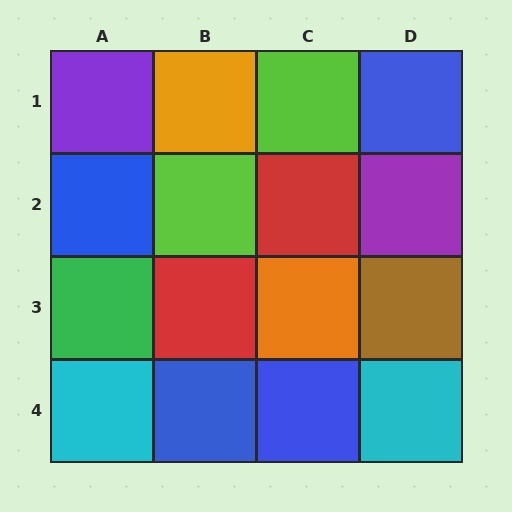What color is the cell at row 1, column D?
Blue.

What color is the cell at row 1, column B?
Orange.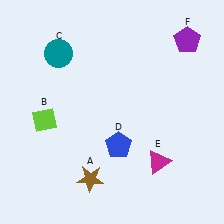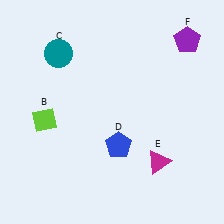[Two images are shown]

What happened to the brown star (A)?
The brown star (A) was removed in Image 2. It was in the bottom-left area of Image 1.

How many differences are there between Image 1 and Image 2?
There is 1 difference between the two images.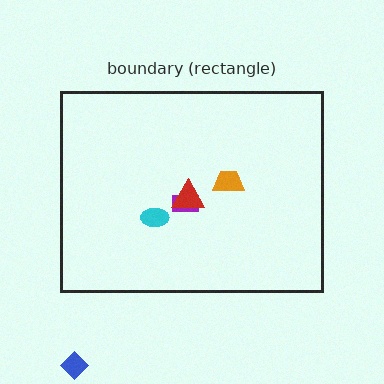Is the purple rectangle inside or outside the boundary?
Inside.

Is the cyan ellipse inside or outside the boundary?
Inside.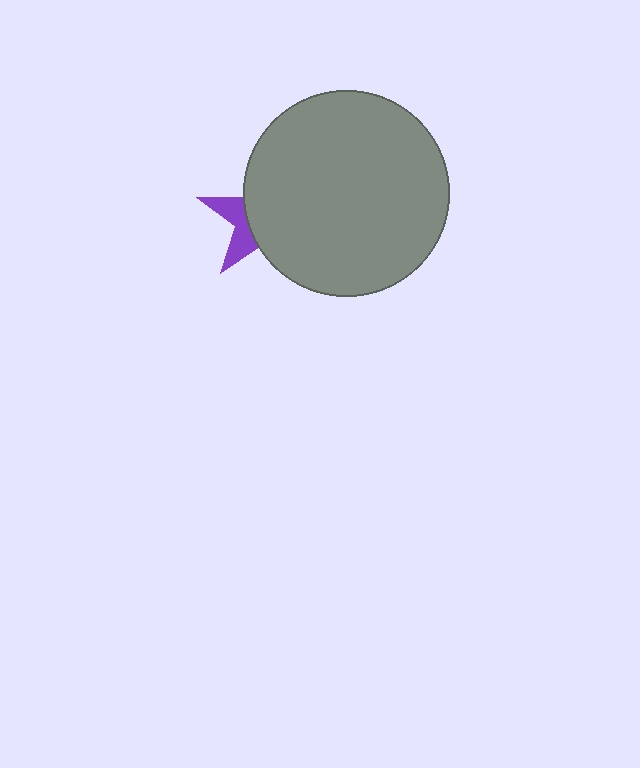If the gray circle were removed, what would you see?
You would see the complete purple star.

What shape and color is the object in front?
The object in front is a gray circle.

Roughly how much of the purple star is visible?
A small part of it is visible (roughly 31%).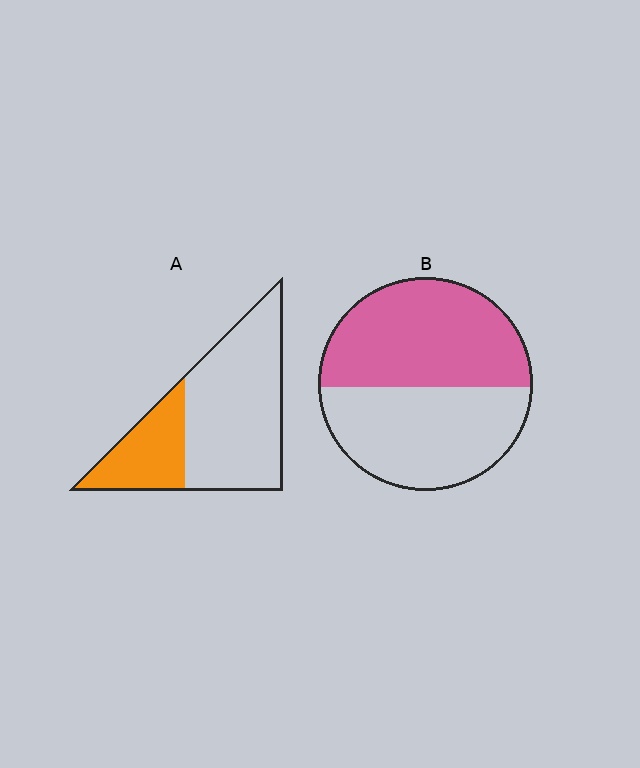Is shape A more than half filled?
No.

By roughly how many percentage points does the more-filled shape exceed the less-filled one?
By roughly 20 percentage points (B over A).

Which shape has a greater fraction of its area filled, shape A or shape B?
Shape B.